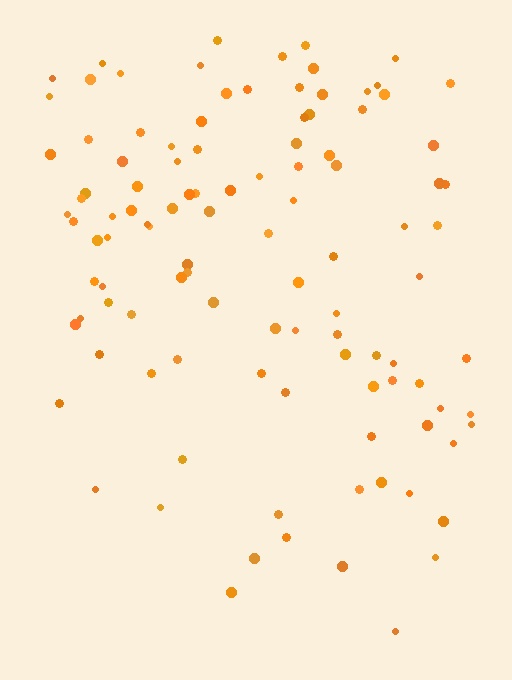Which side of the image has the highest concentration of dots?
The top.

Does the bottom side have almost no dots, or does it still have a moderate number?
Still a moderate number, just noticeably fewer than the top.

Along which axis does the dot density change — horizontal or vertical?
Vertical.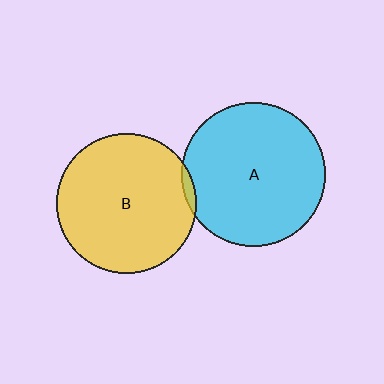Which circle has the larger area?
Circle A (cyan).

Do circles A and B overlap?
Yes.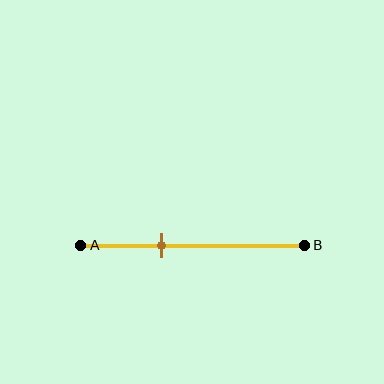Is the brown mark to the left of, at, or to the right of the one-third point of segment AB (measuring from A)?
The brown mark is approximately at the one-third point of segment AB.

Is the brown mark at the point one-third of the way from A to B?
Yes, the mark is approximately at the one-third point.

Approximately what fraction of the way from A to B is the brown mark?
The brown mark is approximately 35% of the way from A to B.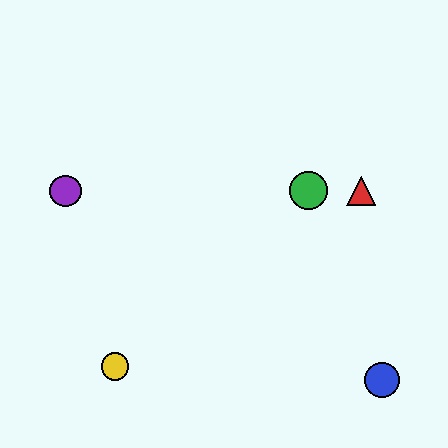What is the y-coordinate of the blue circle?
The blue circle is at y≈380.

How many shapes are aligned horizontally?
3 shapes (the red triangle, the green circle, the purple circle) are aligned horizontally.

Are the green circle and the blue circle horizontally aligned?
No, the green circle is at y≈191 and the blue circle is at y≈380.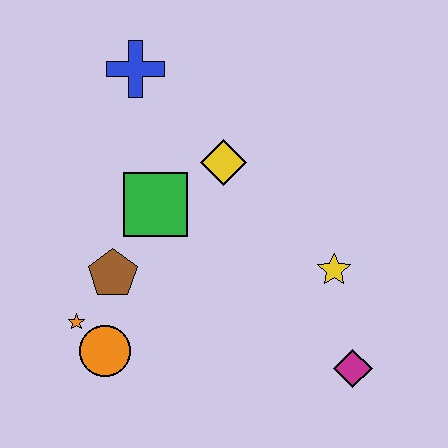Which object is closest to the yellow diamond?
The green square is closest to the yellow diamond.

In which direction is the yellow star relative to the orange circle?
The yellow star is to the right of the orange circle.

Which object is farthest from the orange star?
The magenta diamond is farthest from the orange star.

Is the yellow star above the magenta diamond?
Yes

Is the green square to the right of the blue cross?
Yes